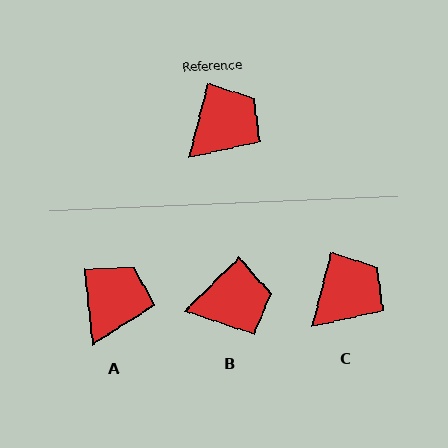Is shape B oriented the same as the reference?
No, it is off by about 31 degrees.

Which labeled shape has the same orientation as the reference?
C.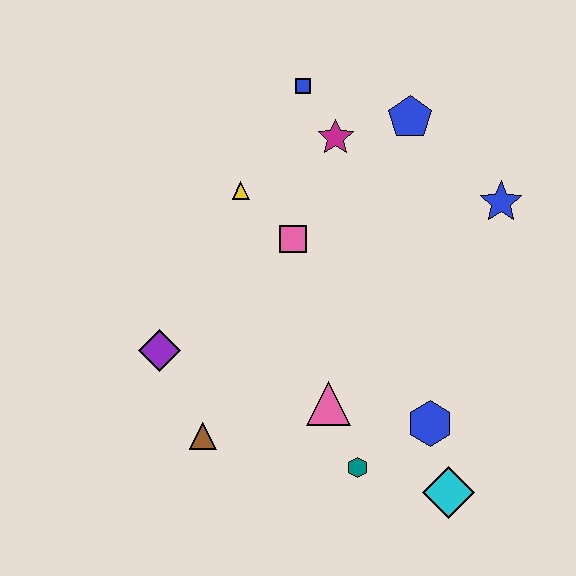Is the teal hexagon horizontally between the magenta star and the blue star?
Yes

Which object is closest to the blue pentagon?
The magenta star is closest to the blue pentagon.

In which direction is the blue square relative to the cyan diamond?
The blue square is above the cyan diamond.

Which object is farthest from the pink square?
The cyan diamond is farthest from the pink square.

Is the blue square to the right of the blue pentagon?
No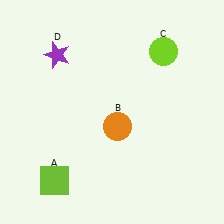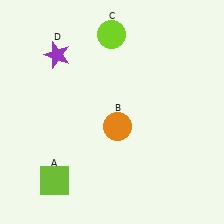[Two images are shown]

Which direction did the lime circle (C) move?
The lime circle (C) moved left.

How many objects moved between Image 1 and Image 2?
1 object moved between the two images.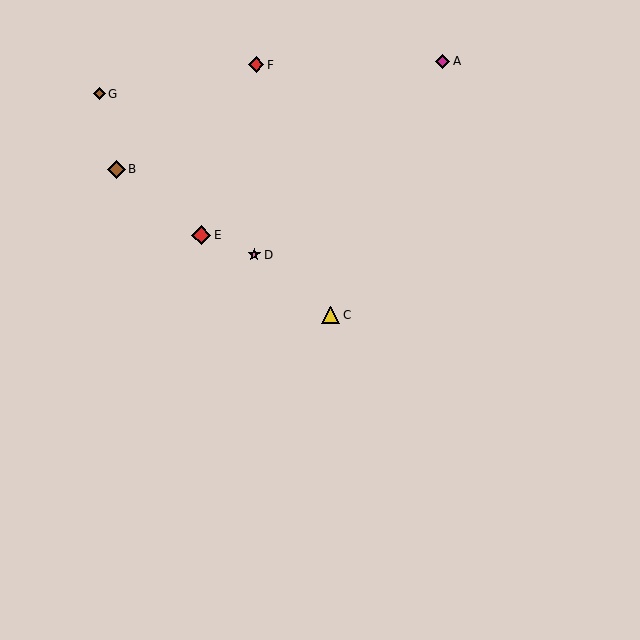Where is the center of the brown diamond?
The center of the brown diamond is at (99, 94).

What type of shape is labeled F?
Shape F is a red diamond.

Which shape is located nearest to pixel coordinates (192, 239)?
The red diamond (labeled E) at (201, 235) is nearest to that location.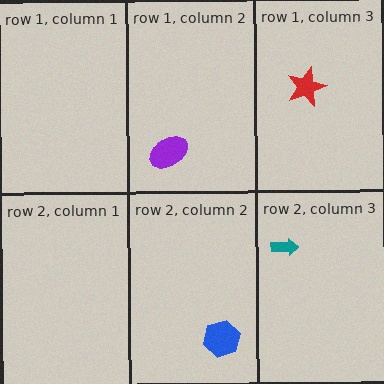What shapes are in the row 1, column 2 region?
The purple ellipse.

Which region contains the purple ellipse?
The row 1, column 2 region.